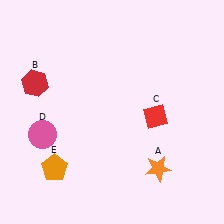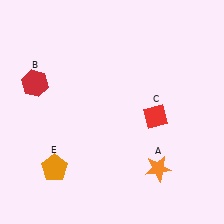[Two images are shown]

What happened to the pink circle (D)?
The pink circle (D) was removed in Image 2. It was in the bottom-left area of Image 1.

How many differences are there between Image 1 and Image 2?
There is 1 difference between the two images.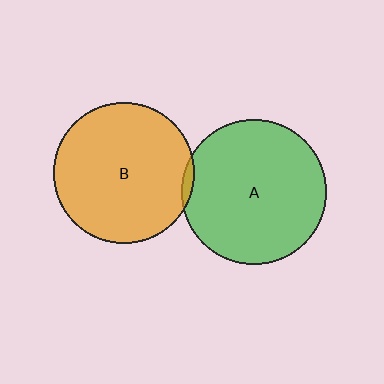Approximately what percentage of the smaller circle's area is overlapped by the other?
Approximately 5%.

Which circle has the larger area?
Circle A (green).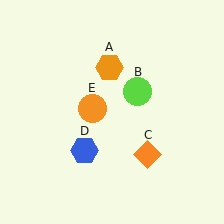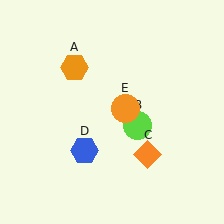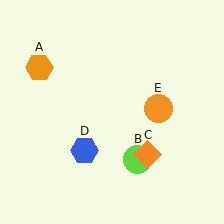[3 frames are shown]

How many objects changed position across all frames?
3 objects changed position: orange hexagon (object A), lime circle (object B), orange circle (object E).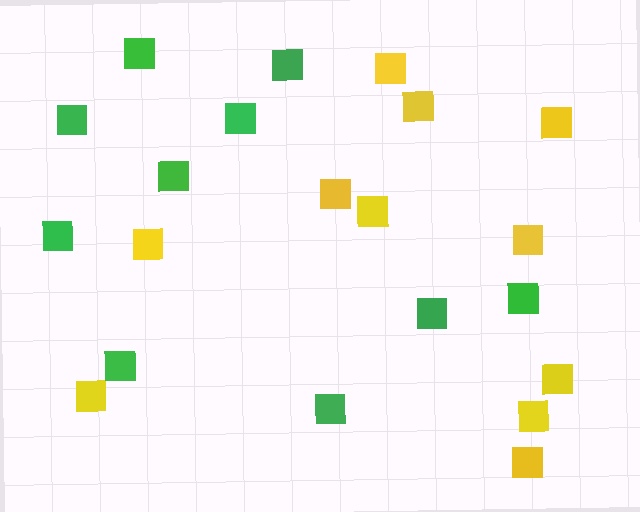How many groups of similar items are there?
There are 2 groups: one group of yellow squares (11) and one group of green squares (10).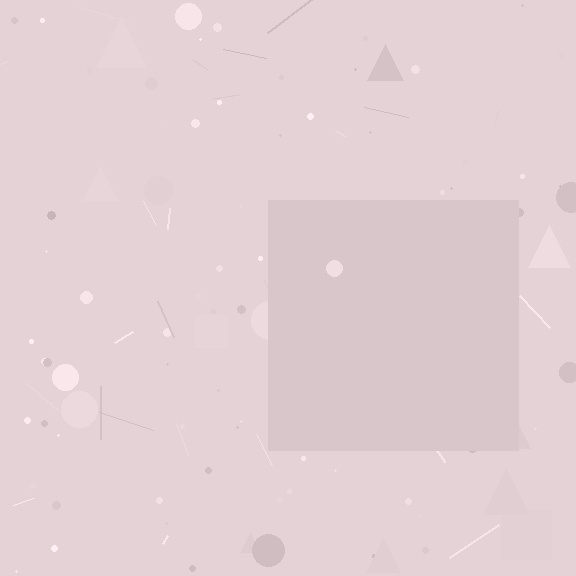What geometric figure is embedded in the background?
A square is embedded in the background.